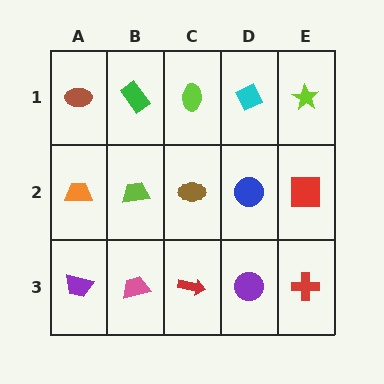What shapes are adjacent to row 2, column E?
A lime star (row 1, column E), a red cross (row 3, column E), a blue circle (row 2, column D).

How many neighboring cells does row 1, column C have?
3.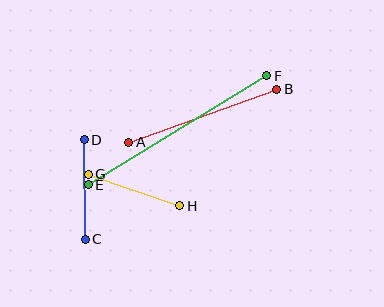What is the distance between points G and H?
The distance is approximately 97 pixels.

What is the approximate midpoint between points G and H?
The midpoint is at approximately (134, 190) pixels.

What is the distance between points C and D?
The distance is approximately 100 pixels.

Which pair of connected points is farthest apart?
Points E and F are farthest apart.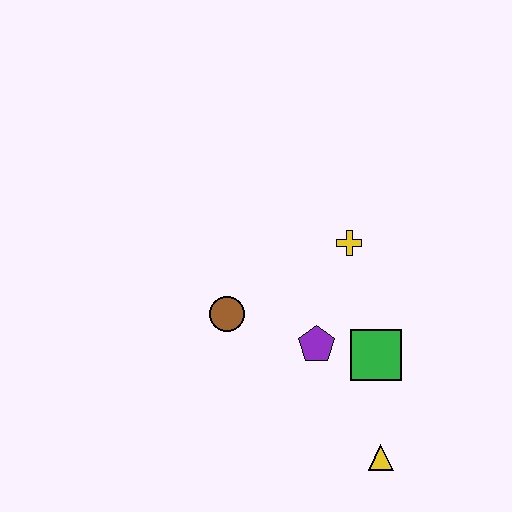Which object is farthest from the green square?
The brown circle is farthest from the green square.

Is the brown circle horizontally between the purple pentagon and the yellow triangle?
No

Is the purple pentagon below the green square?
No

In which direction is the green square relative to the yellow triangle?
The green square is above the yellow triangle.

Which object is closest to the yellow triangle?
The green square is closest to the yellow triangle.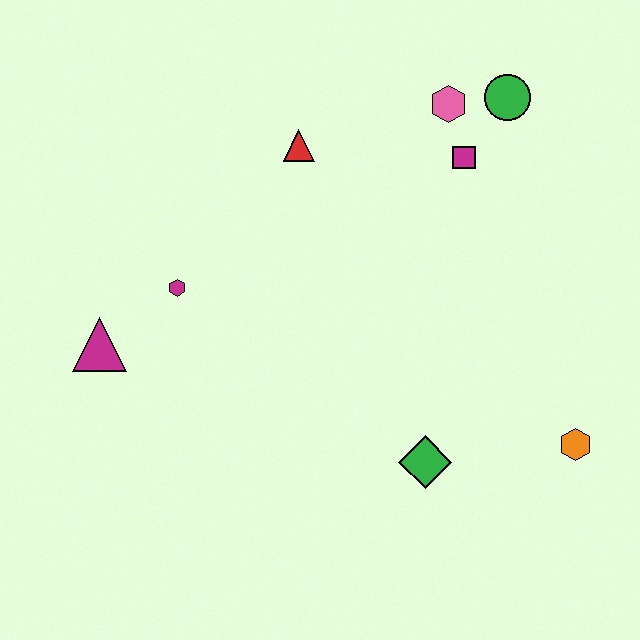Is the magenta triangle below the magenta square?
Yes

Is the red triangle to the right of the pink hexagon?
No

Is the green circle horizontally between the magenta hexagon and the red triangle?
No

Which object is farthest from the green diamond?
The green circle is farthest from the green diamond.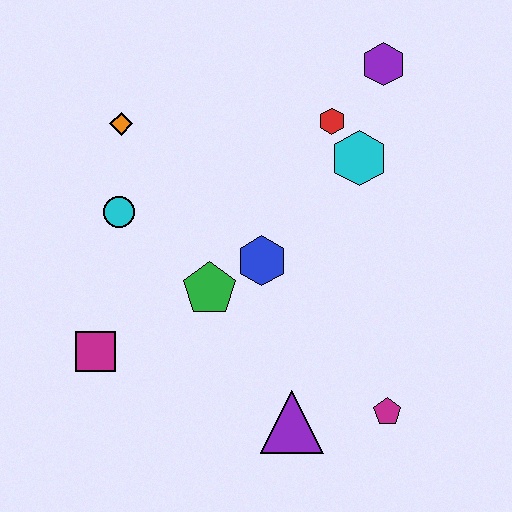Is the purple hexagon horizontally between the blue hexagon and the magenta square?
No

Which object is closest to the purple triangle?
The magenta pentagon is closest to the purple triangle.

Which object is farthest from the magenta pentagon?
The orange diamond is farthest from the magenta pentagon.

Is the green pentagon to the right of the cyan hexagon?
No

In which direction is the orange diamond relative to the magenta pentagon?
The orange diamond is above the magenta pentagon.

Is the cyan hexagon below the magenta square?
No